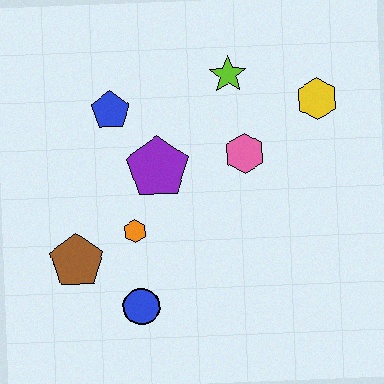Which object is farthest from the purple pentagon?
The yellow hexagon is farthest from the purple pentagon.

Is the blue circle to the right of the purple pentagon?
No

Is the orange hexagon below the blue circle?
No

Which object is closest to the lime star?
The pink hexagon is closest to the lime star.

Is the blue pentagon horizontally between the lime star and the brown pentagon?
Yes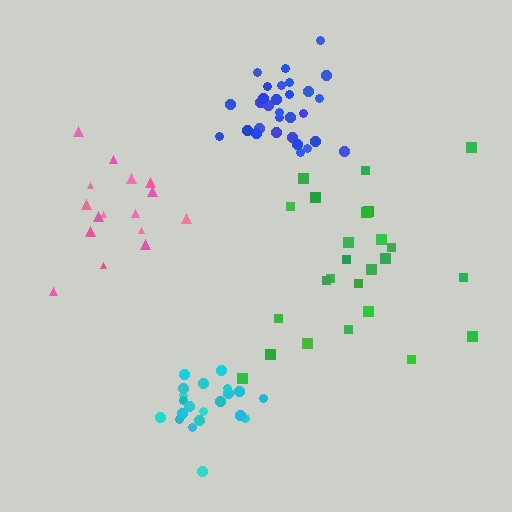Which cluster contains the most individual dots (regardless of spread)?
Blue (30).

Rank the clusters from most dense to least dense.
blue, cyan, pink, green.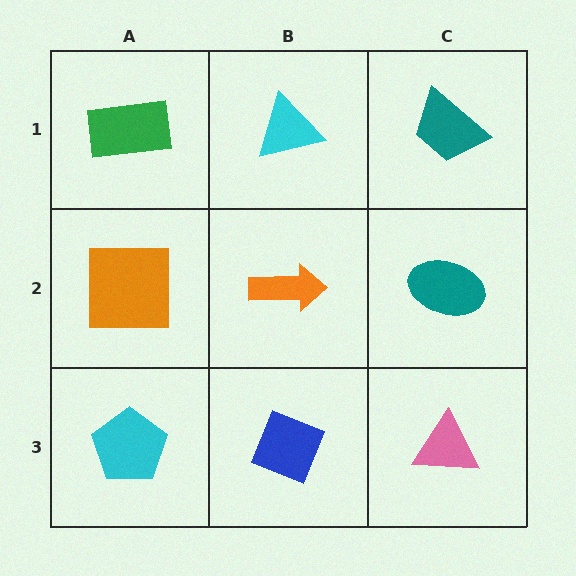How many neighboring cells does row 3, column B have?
3.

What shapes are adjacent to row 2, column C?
A teal trapezoid (row 1, column C), a pink triangle (row 3, column C), an orange arrow (row 2, column B).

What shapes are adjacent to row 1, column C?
A teal ellipse (row 2, column C), a cyan triangle (row 1, column B).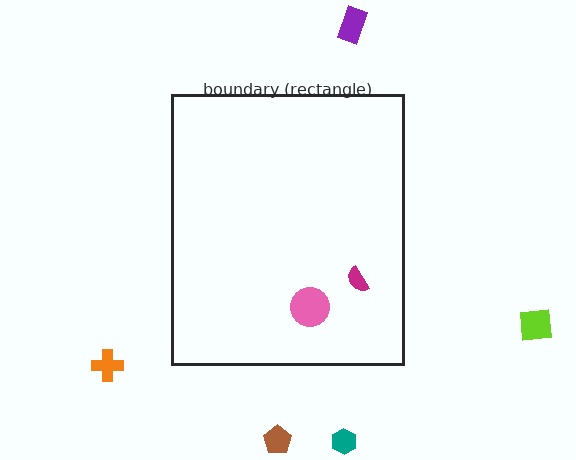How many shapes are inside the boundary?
2 inside, 5 outside.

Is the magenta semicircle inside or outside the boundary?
Inside.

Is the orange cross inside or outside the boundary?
Outside.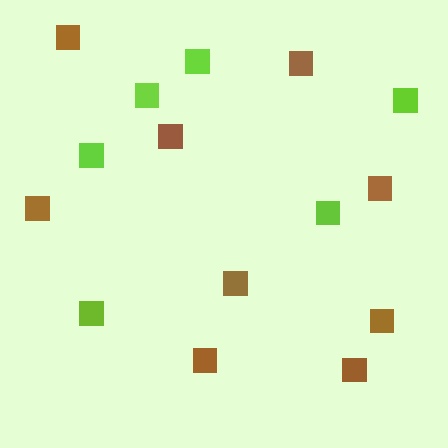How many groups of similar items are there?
There are 2 groups: one group of brown squares (9) and one group of lime squares (6).